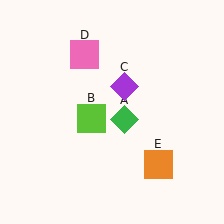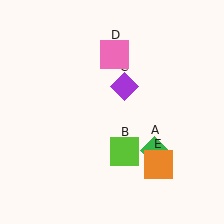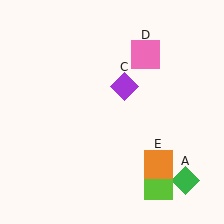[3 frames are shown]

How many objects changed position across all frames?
3 objects changed position: green diamond (object A), lime square (object B), pink square (object D).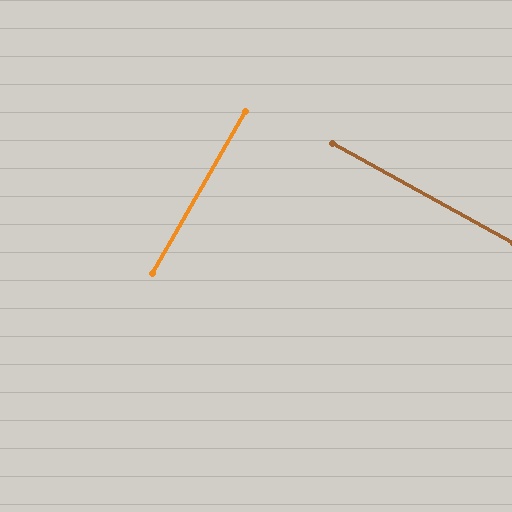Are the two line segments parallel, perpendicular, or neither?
Perpendicular — they meet at approximately 89°.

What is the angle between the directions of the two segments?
Approximately 89 degrees.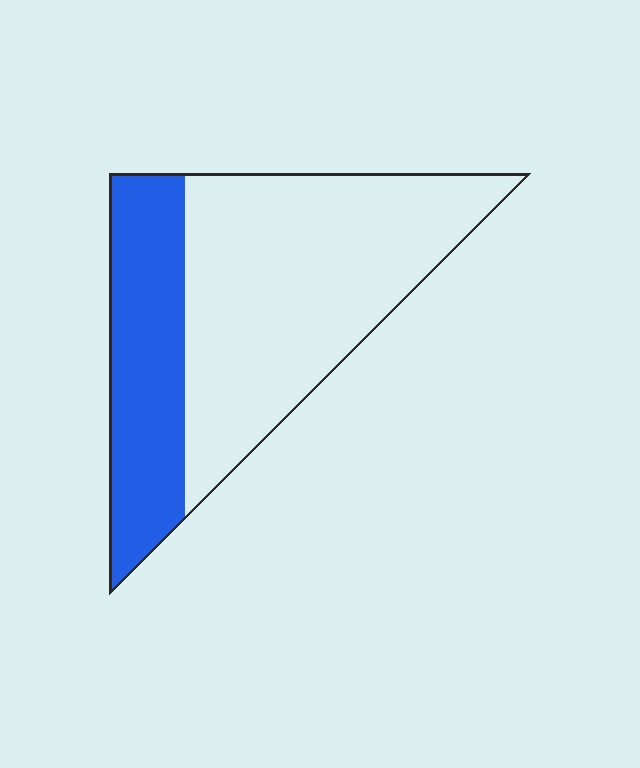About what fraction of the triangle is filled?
About one third (1/3).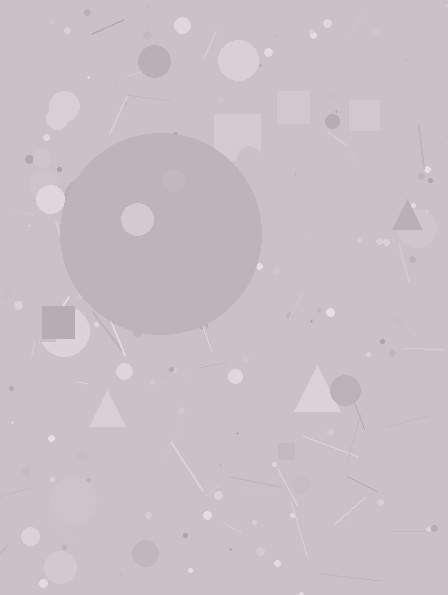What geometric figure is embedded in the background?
A circle is embedded in the background.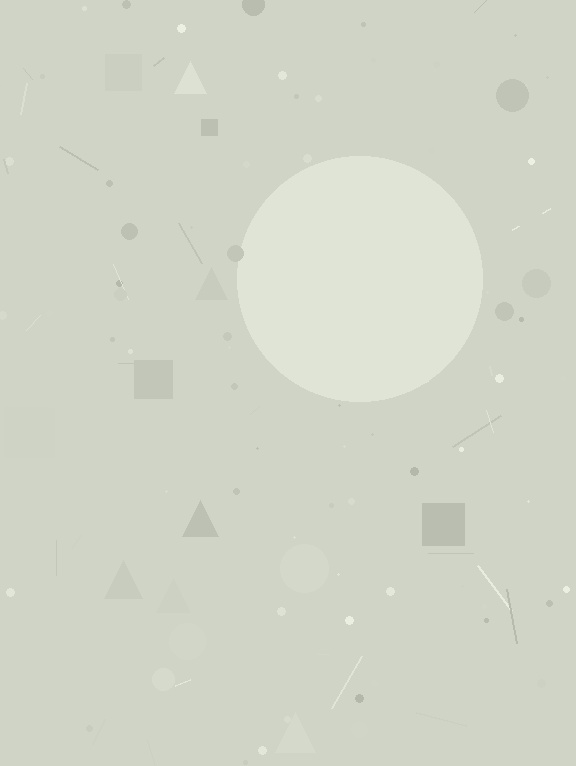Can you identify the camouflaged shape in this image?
The camouflaged shape is a circle.